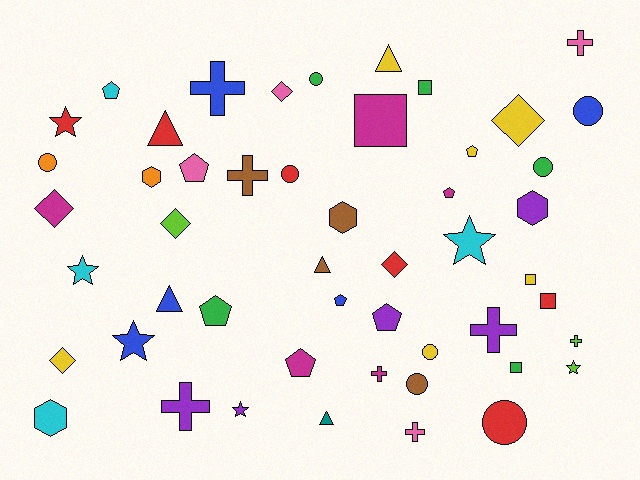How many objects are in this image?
There are 50 objects.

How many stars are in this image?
There are 6 stars.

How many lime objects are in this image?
There are 3 lime objects.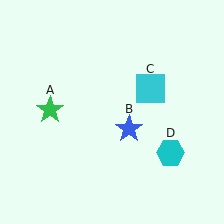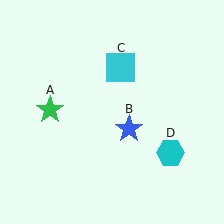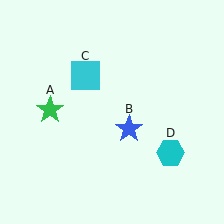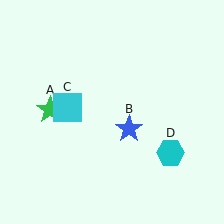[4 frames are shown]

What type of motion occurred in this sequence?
The cyan square (object C) rotated counterclockwise around the center of the scene.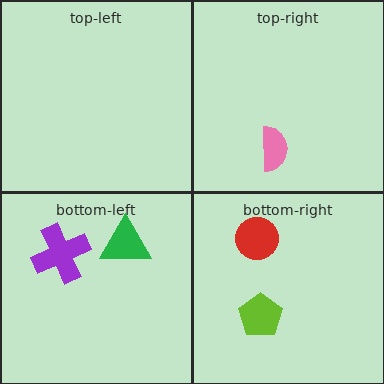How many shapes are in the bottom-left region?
2.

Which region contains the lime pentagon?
The bottom-right region.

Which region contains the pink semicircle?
The top-right region.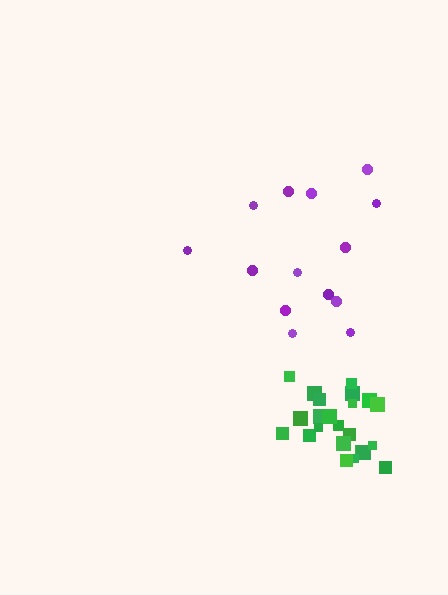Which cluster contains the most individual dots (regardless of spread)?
Green (23).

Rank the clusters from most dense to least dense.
green, purple.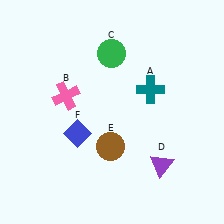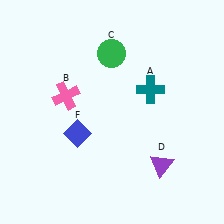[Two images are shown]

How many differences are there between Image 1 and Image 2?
There is 1 difference between the two images.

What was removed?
The brown circle (E) was removed in Image 2.